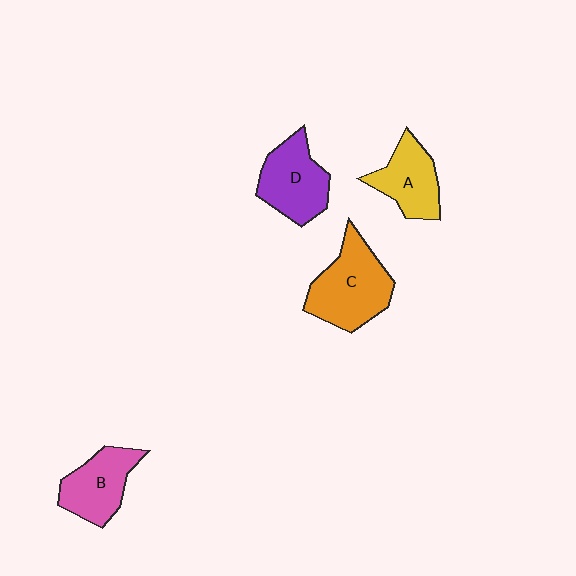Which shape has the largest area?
Shape C (orange).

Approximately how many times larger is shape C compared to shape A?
Approximately 1.4 times.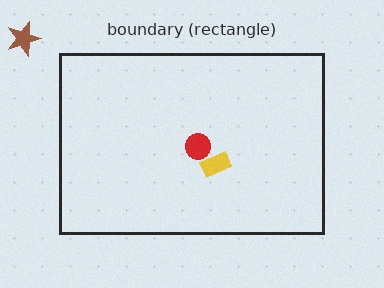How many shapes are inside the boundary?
2 inside, 1 outside.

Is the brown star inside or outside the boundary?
Outside.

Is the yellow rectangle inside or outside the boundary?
Inside.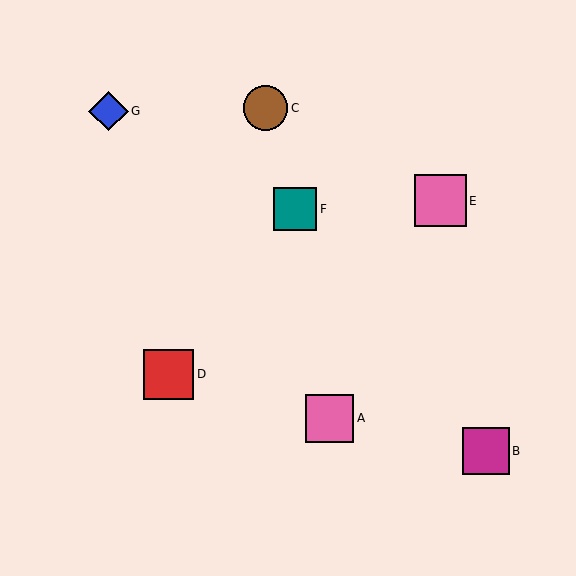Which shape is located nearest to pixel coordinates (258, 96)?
The brown circle (labeled C) at (265, 108) is nearest to that location.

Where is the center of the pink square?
The center of the pink square is at (330, 418).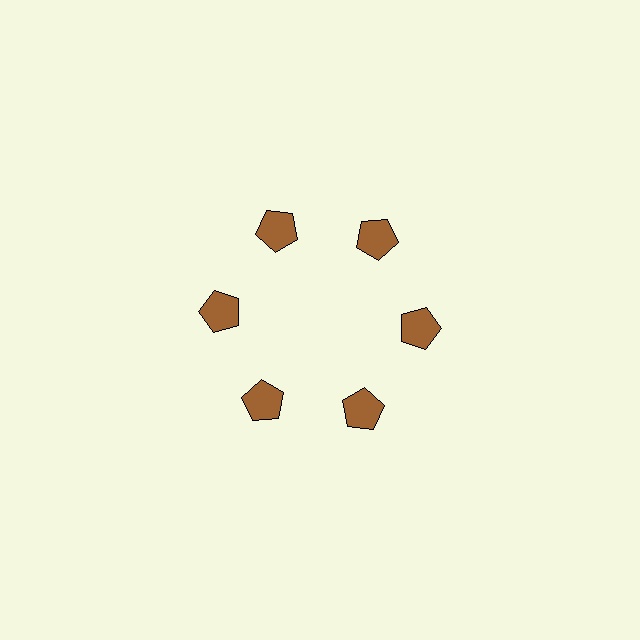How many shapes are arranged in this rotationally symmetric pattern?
There are 6 shapes, arranged in 6 groups of 1.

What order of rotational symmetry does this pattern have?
This pattern has 6-fold rotational symmetry.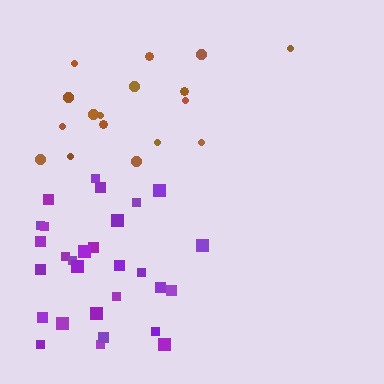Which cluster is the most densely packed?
Purple.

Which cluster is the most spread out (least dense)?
Brown.